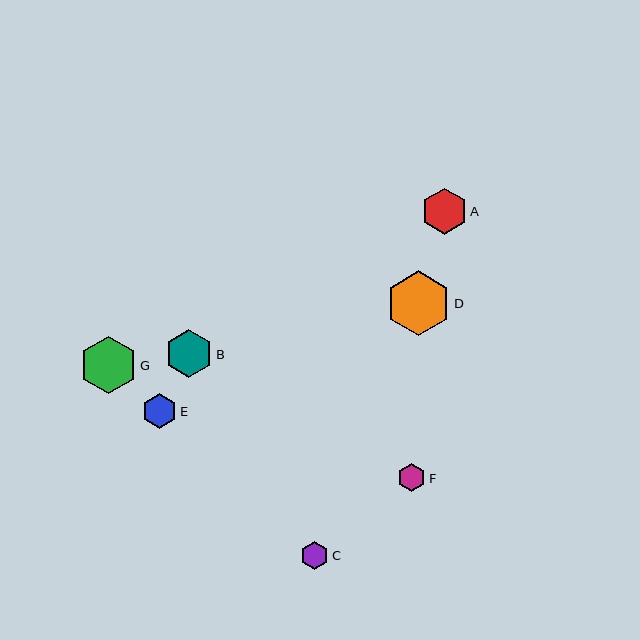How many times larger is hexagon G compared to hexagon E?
Hexagon G is approximately 1.6 times the size of hexagon E.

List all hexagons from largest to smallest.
From largest to smallest: D, G, B, A, E, C, F.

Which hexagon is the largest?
Hexagon D is the largest with a size of approximately 65 pixels.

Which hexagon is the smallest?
Hexagon F is the smallest with a size of approximately 28 pixels.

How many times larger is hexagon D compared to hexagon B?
Hexagon D is approximately 1.4 times the size of hexagon B.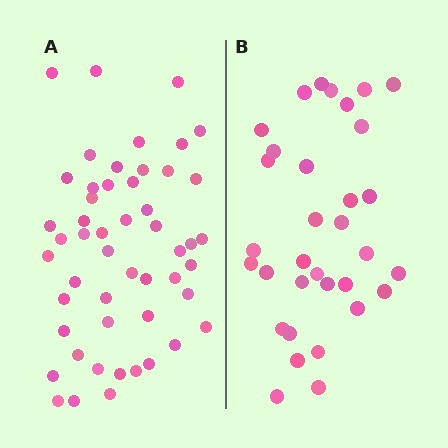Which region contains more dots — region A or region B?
Region A (the left region) has more dots.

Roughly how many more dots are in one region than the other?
Region A has approximately 20 more dots than region B.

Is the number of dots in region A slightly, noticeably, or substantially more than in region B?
Region A has substantially more. The ratio is roughly 1.5 to 1.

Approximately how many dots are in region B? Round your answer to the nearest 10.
About 30 dots. (The exact count is 33, which rounds to 30.)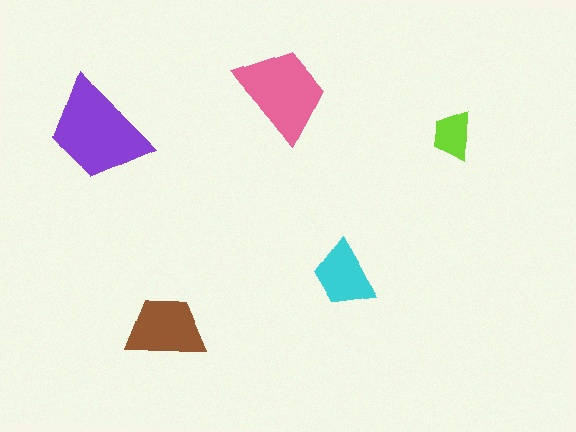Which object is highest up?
The pink trapezoid is topmost.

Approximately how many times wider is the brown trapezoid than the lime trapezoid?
About 1.5 times wider.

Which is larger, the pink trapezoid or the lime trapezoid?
The pink one.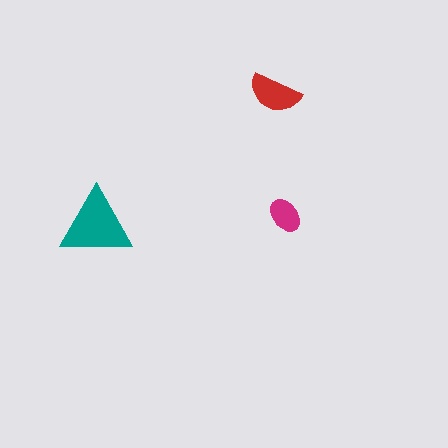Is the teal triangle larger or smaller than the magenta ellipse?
Larger.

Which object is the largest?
The teal triangle.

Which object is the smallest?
The magenta ellipse.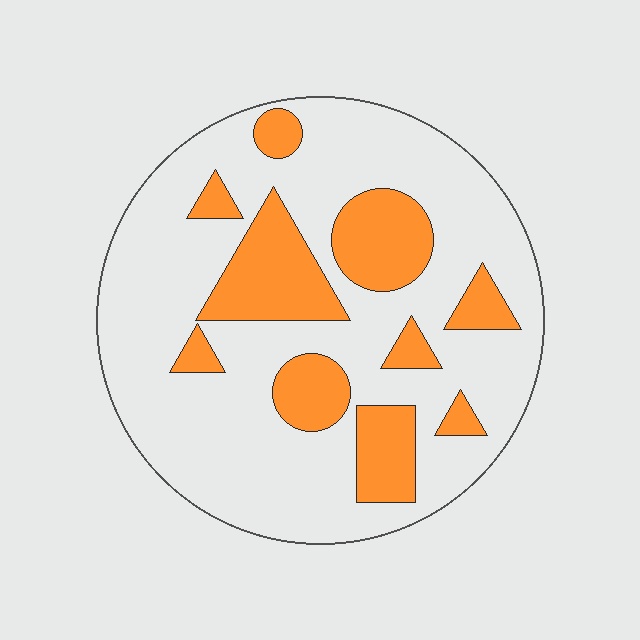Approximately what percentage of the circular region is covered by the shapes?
Approximately 25%.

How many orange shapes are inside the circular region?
10.